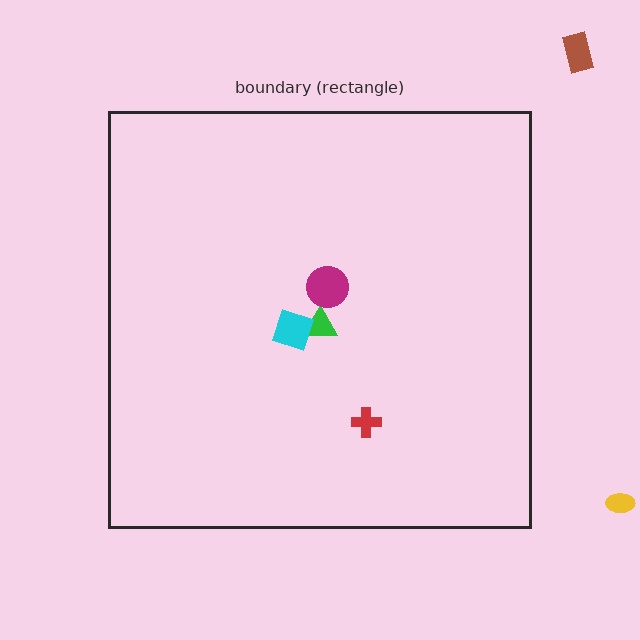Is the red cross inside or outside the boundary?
Inside.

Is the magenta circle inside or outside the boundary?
Inside.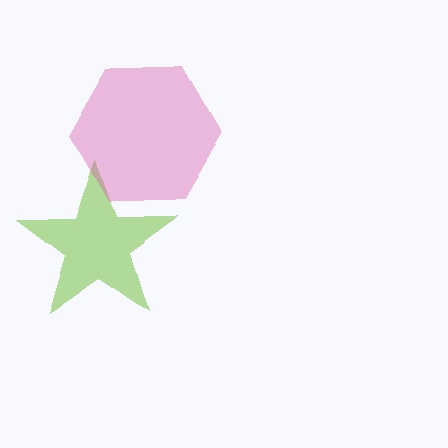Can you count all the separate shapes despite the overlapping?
Yes, there are 2 separate shapes.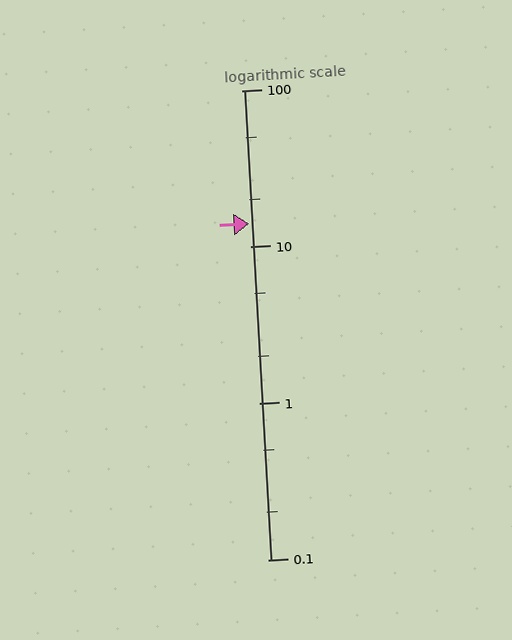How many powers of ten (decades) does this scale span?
The scale spans 3 decades, from 0.1 to 100.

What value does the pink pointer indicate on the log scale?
The pointer indicates approximately 14.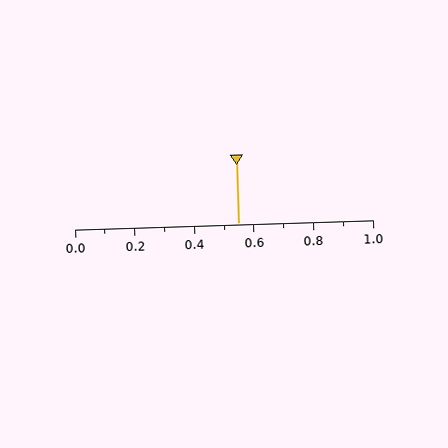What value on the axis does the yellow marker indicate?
The marker indicates approximately 0.55.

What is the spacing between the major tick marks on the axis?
The major ticks are spaced 0.2 apart.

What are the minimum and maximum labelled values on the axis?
The axis runs from 0.0 to 1.0.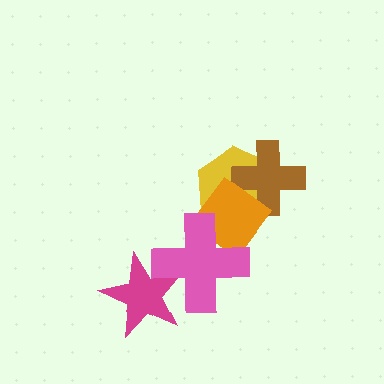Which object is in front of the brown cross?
The orange diamond is in front of the brown cross.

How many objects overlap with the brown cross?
2 objects overlap with the brown cross.